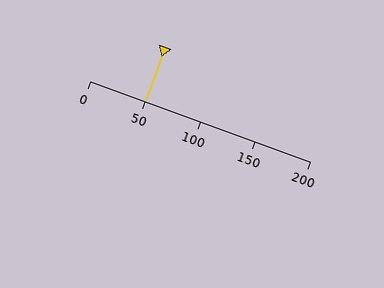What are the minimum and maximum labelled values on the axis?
The axis runs from 0 to 200.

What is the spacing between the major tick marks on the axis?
The major ticks are spaced 50 apart.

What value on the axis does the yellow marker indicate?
The marker indicates approximately 50.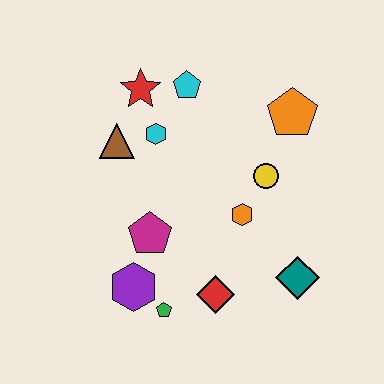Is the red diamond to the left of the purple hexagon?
No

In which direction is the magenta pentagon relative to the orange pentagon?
The magenta pentagon is to the left of the orange pentagon.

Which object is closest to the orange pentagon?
The yellow circle is closest to the orange pentagon.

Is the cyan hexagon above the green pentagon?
Yes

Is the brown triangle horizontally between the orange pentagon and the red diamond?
No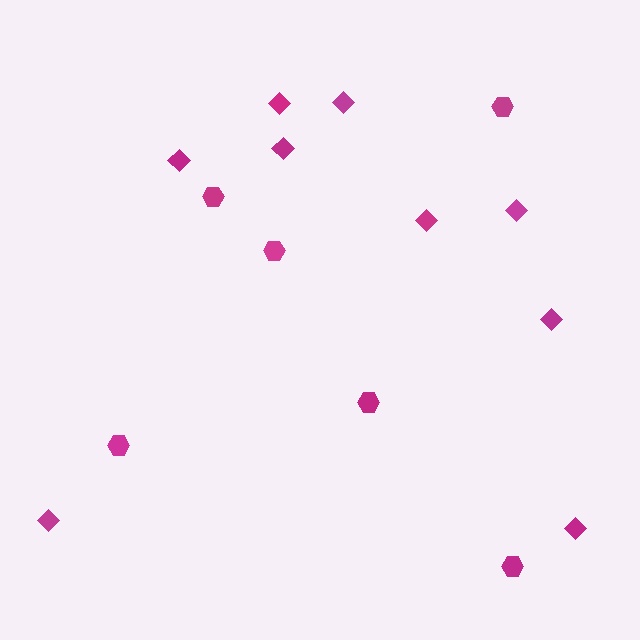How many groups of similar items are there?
There are 2 groups: one group of hexagons (6) and one group of diamonds (9).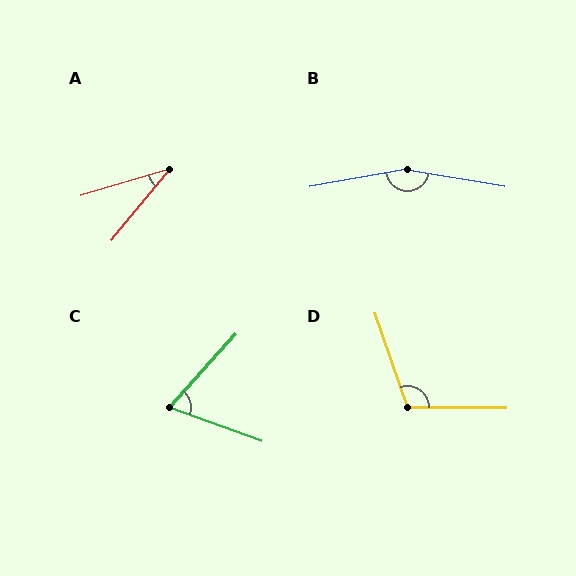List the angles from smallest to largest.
A (35°), C (67°), D (109°), B (160°).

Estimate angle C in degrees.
Approximately 67 degrees.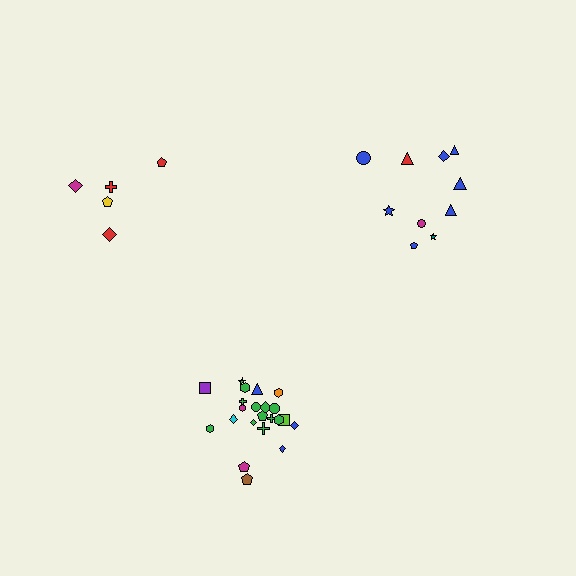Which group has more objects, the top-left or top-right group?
The top-right group.